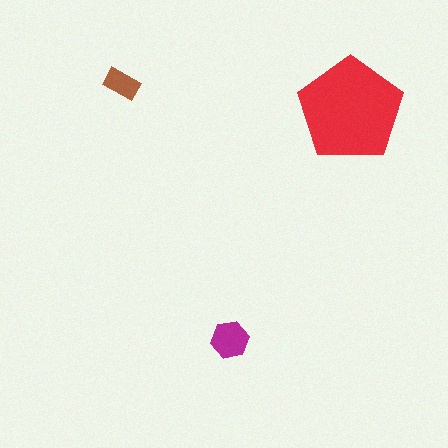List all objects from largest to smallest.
The red pentagon, the magenta hexagon, the brown rectangle.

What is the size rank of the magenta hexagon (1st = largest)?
2nd.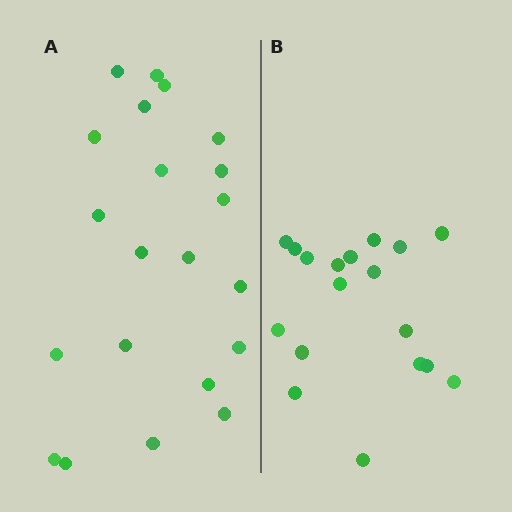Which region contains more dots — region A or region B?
Region A (the left region) has more dots.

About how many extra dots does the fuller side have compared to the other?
Region A has just a few more — roughly 2 or 3 more dots than region B.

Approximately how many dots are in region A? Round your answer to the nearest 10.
About 20 dots. (The exact count is 21, which rounds to 20.)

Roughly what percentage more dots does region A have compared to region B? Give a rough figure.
About 15% more.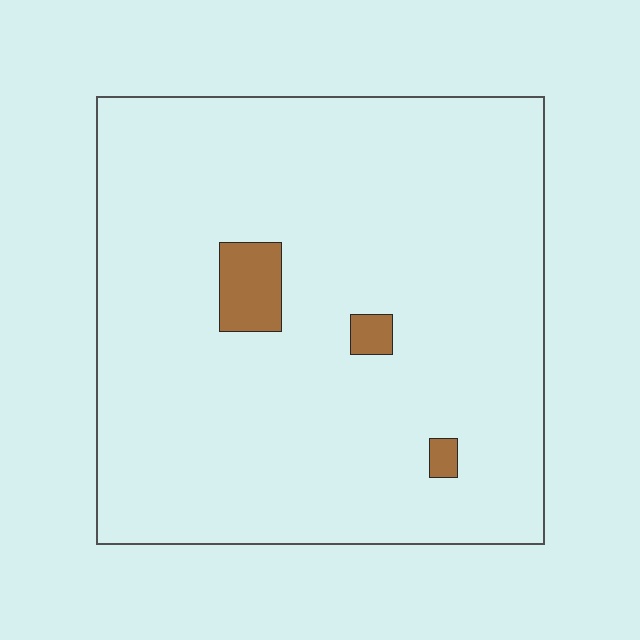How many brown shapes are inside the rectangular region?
3.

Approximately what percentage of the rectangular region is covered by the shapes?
Approximately 5%.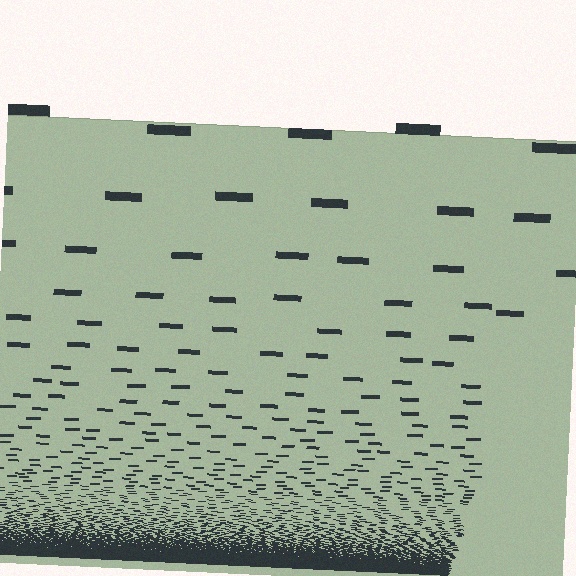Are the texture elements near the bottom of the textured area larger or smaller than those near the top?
Smaller. The gradient is inverted — elements near the bottom are smaller and denser.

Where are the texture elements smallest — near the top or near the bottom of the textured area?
Near the bottom.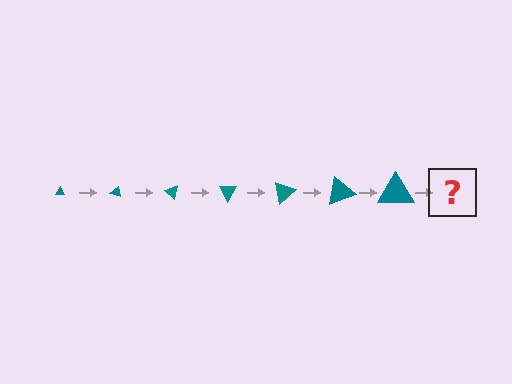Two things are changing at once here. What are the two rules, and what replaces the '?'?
The two rules are that the triangle grows larger each step and it rotates 20 degrees each step. The '?' should be a triangle, larger than the previous one and rotated 140 degrees from the start.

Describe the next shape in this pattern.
It should be a triangle, larger than the previous one and rotated 140 degrees from the start.